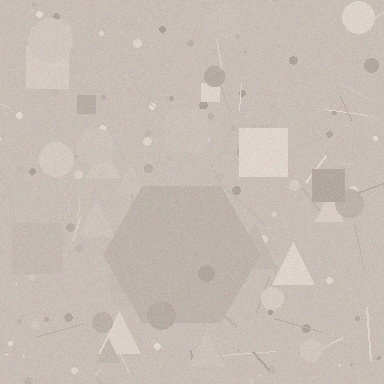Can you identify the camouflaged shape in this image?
The camouflaged shape is a hexagon.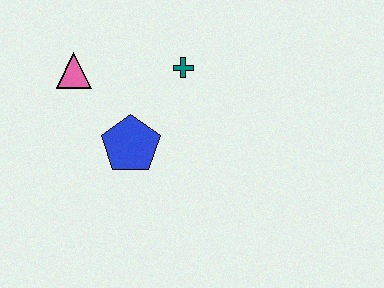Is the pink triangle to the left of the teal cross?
Yes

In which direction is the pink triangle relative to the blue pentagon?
The pink triangle is above the blue pentagon.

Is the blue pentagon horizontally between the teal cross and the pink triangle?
Yes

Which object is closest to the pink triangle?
The blue pentagon is closest to the pink triangle.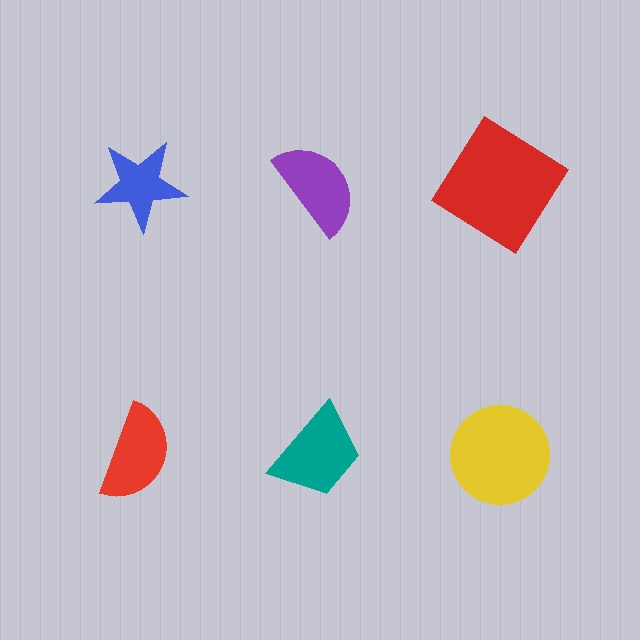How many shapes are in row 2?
3 shapes.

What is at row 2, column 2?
A teal trapezoid.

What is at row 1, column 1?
A blue star.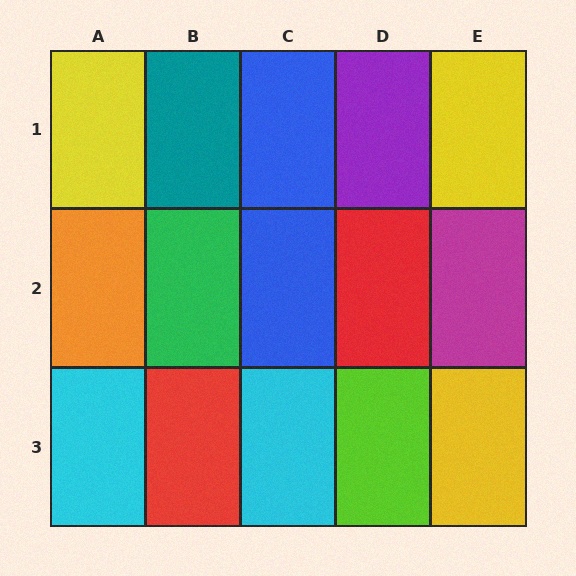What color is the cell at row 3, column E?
Yellow.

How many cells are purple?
1 cell is purple.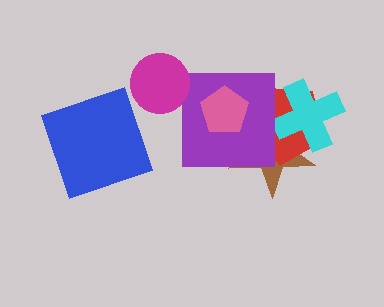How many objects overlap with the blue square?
0 objects overlap with the blue square.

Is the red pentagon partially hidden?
Yes, it is partially covered by another shape.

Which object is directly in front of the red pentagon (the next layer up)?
The cyan cross is directly in front of the red pentagon.